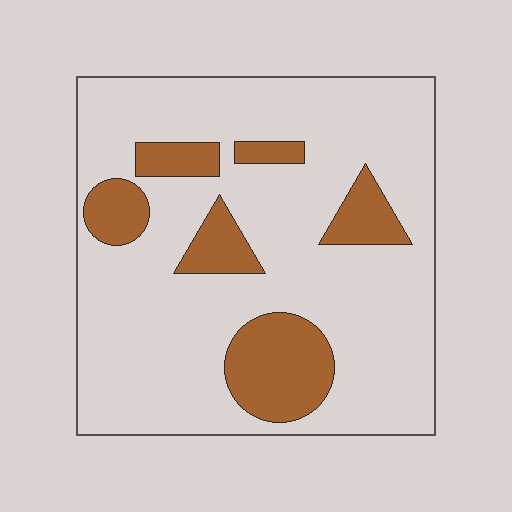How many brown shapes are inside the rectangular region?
6.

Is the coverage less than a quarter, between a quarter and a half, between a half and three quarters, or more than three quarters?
Less than a quarter.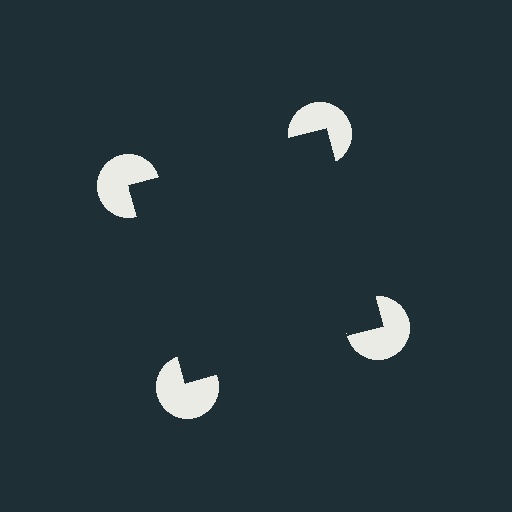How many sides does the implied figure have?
4 sides.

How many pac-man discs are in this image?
There are 4 — one at each vertex of the illusory square.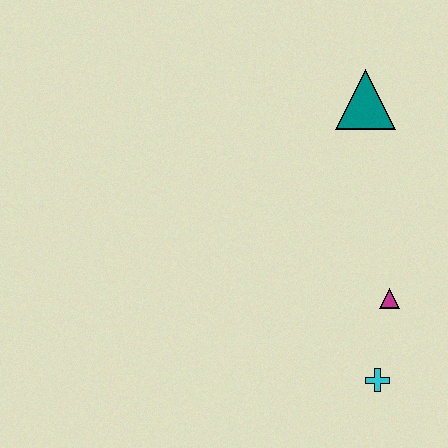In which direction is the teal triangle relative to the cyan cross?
The teal triangle is above the cyan cross.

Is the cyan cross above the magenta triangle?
No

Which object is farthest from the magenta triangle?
The teal triangle is farthest from the magenta triangle.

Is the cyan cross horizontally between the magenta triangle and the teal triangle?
Yes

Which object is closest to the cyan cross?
The magenta triangle is closest to the cyan cross.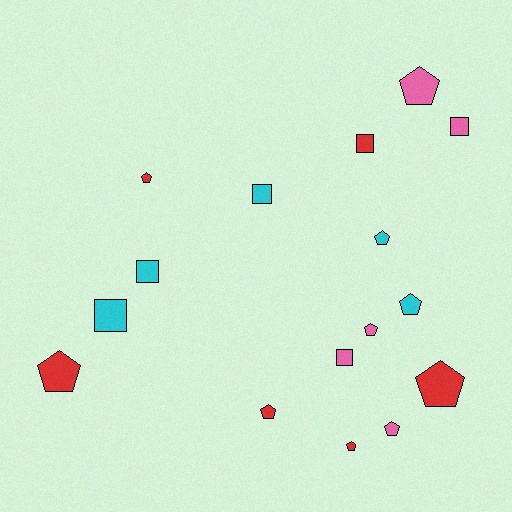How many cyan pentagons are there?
There are 2 cyan pentagons.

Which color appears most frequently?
Red, with 6 objects.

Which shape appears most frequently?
Pentagon, with 10 objects.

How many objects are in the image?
There are 16 objects.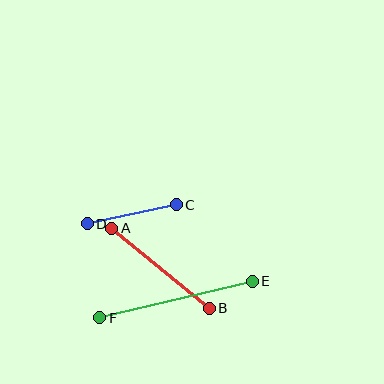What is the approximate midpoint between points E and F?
The midpoint is at approximately (176, 299) pixels.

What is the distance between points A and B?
The distance is approximately 126 pixels.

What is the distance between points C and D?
The distance is approximately 91 pixels.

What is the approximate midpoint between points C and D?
The midpoint is at approximately (132, 214) pixels.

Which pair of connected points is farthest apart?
Points E and F are farthest apart.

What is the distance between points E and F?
The distance is approximately 156 pixels.